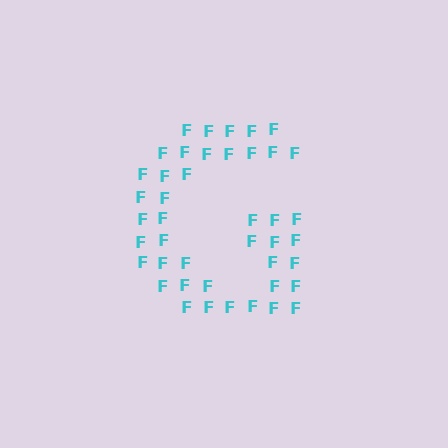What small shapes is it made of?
It is made of small letter F's.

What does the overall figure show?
The overall figure shows the letter G.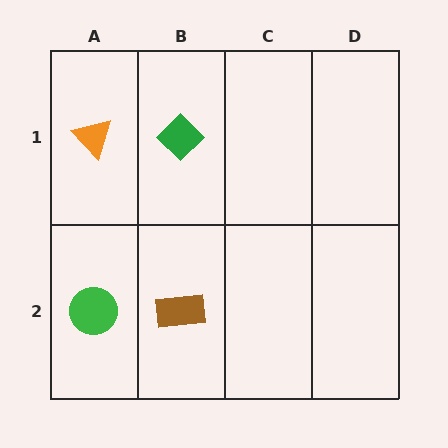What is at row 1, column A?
An orange triangle.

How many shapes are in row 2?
2 shapes.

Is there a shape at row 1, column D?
No, that cell is empty.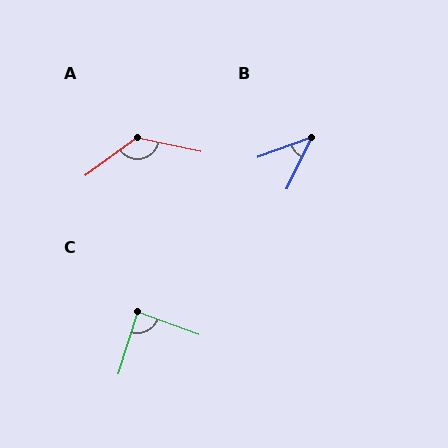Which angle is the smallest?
B, at approximately 45 degrees.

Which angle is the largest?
A, at approximately 131 degrees.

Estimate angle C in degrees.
Approximately 87 degrees.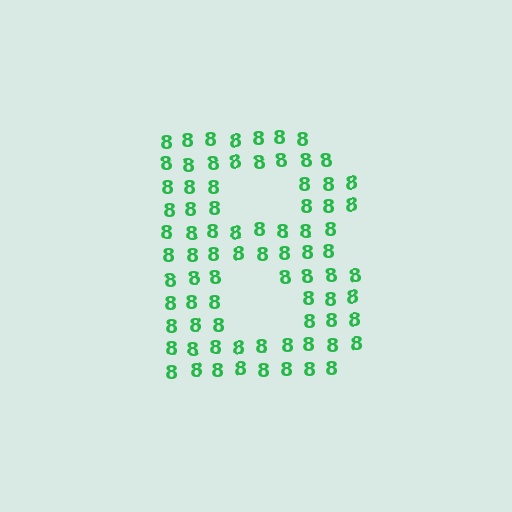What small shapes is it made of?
It is made of small digit 8's.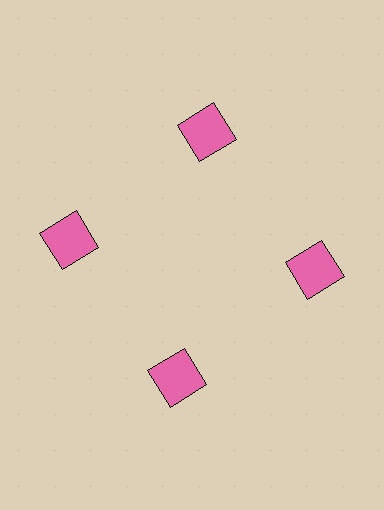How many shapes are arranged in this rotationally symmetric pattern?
There are 4 shapes, arranged in 4 groups of 1.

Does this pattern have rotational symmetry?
Yes, this pattern has 4-fold rotational symmetry. It looks the same after rotating 90 degrees around the center.